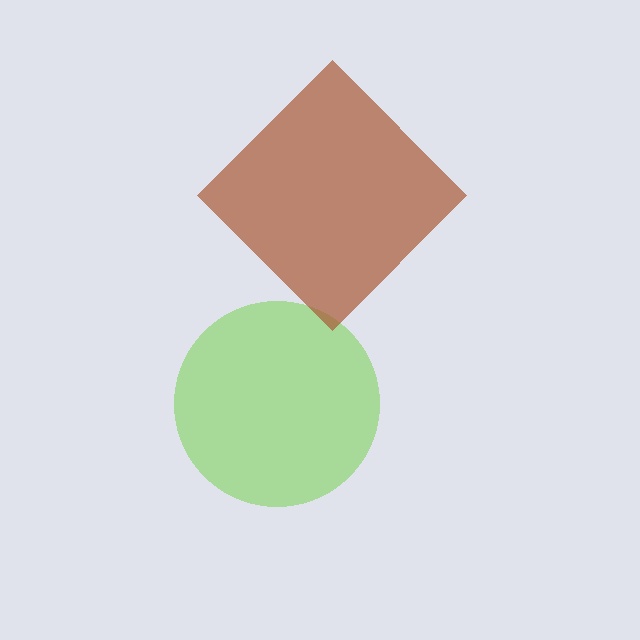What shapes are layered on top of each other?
The layered shapes are: a lime circle, a brown diamond.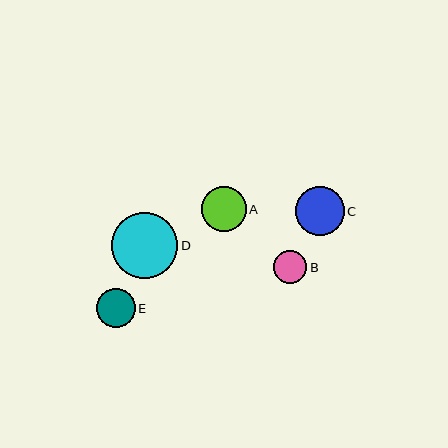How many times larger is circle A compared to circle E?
Circle A is approximately 1.2 times the size of circle E.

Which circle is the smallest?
Circle B is the smallest with a size of approximately 34 pixels.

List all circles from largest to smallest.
From largest to smallest: D, C, A, E, B.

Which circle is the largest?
Circle D is the largest with a size of approximately 66 pixels.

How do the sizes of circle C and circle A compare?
Circle C and circle A are approximately the same size.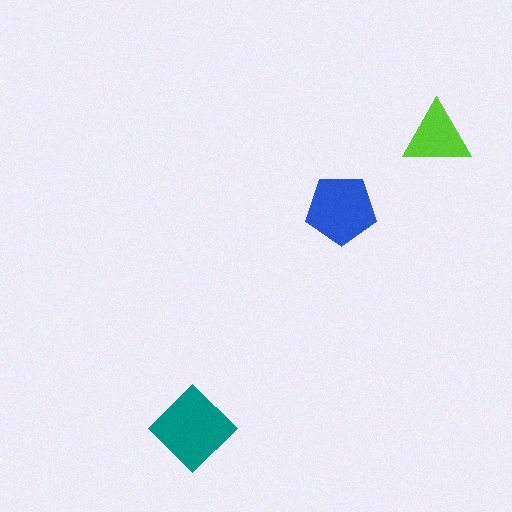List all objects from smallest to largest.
The lime triangle, the blue pentagon, the teal diamond.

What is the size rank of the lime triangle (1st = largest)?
3rd.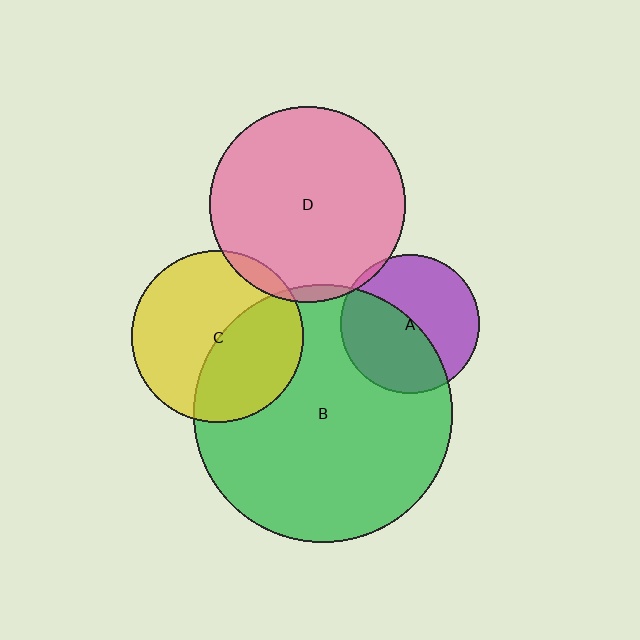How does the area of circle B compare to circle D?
Approximately 1.7 times.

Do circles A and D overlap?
Yes.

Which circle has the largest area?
Circle B (green).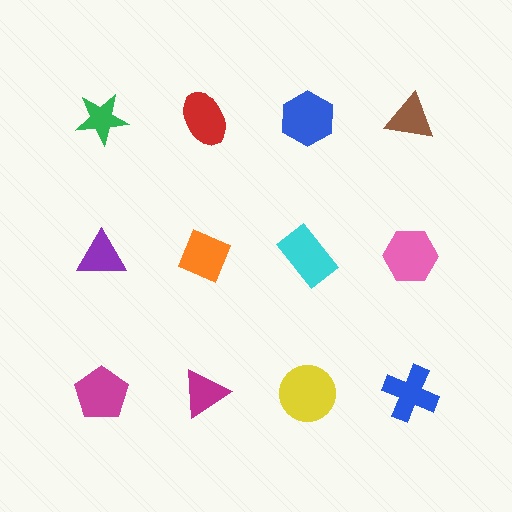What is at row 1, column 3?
A blue hexagon.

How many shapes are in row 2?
4 shapes.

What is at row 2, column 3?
A cyan rectangle.